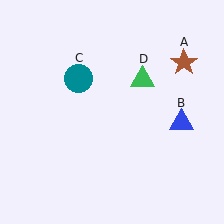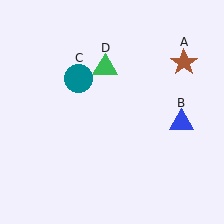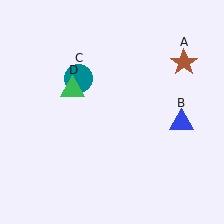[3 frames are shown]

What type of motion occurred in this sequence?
The green triangle (object D) rotated counterclockwise around the center of the scene.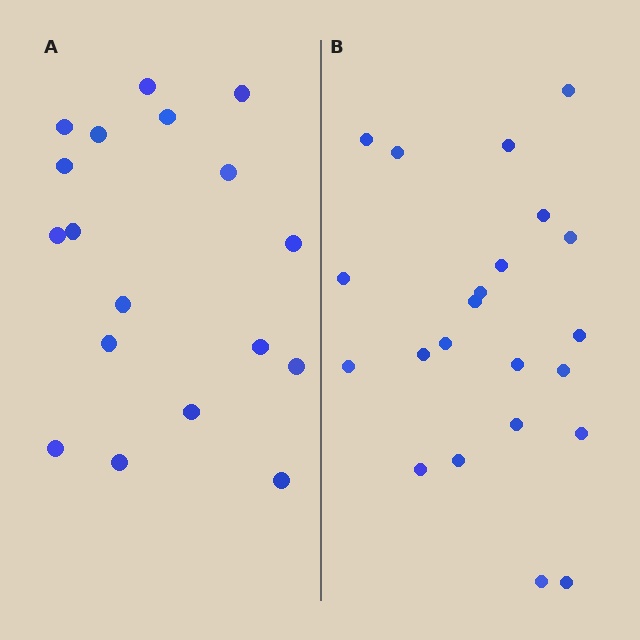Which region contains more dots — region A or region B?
Region B (the right region) has more dots.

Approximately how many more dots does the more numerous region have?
Region B has about 4 more dots than region A.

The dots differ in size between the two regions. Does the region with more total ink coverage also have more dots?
No. Region A has more total ink coverage because its dots are larger, but region B actually contains more individual dots. Total area can be misleading — the number of items is what matters here.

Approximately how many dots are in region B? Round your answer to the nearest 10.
About 20 dots. (The exact count is 22, which rounds to 20.)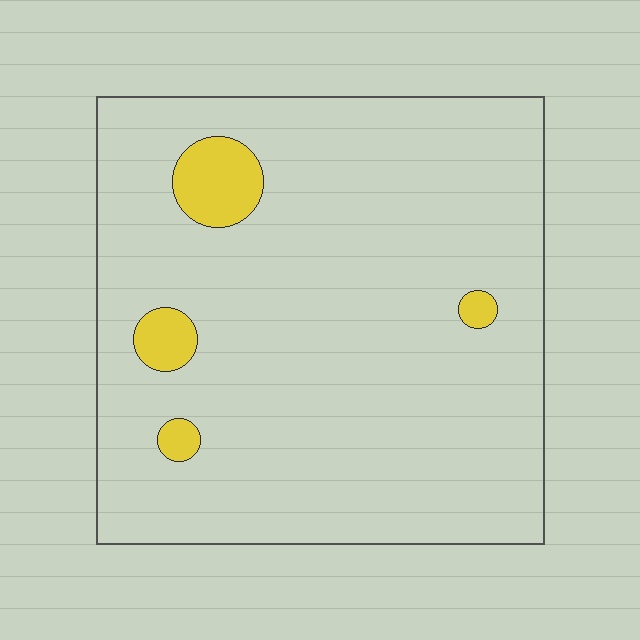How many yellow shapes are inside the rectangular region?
4.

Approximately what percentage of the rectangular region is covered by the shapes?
Approximately 5%.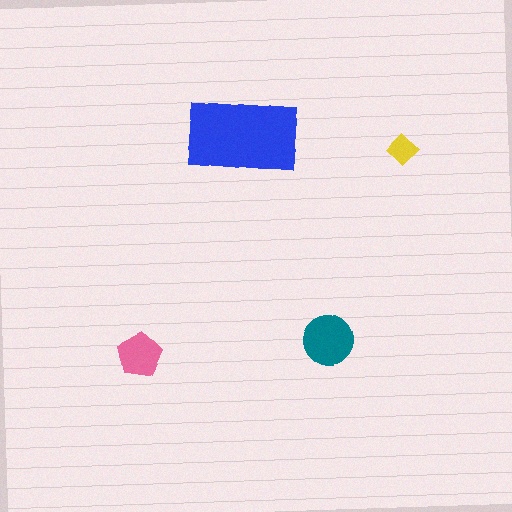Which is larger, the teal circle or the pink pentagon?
The teal circle.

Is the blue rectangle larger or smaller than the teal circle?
Larger.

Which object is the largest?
The blue rectangle.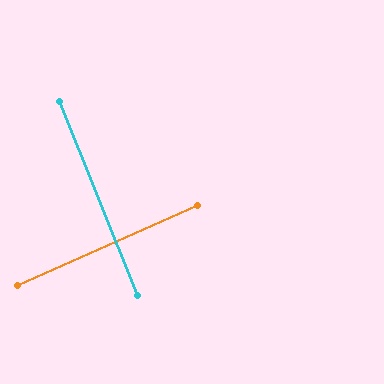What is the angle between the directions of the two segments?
Approximately 88 degrees.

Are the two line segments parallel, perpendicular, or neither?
Perpendicular — they meet at approximately 88°.